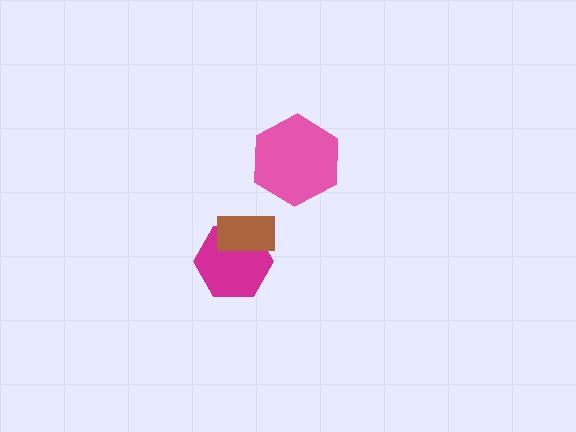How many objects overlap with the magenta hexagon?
1 object overlaps with the magenta hexagon.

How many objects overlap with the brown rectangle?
1 object overlaps with the brown rectangle.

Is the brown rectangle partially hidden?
No, no other shape covers it.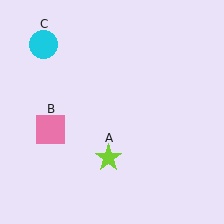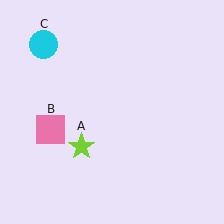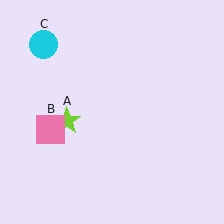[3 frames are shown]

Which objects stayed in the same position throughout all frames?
Pink square (object B) and cyan circle (object C) remained stationary.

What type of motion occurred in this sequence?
The lime star (object A) rotated clockwise around the center of the scene.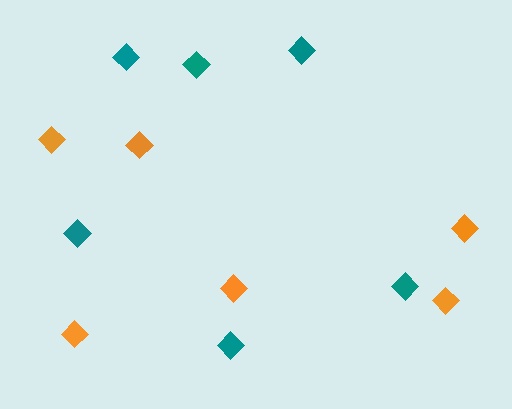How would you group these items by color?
There are 2 groups: one group of orange diamonds (6) and one group of teal diamonds (6).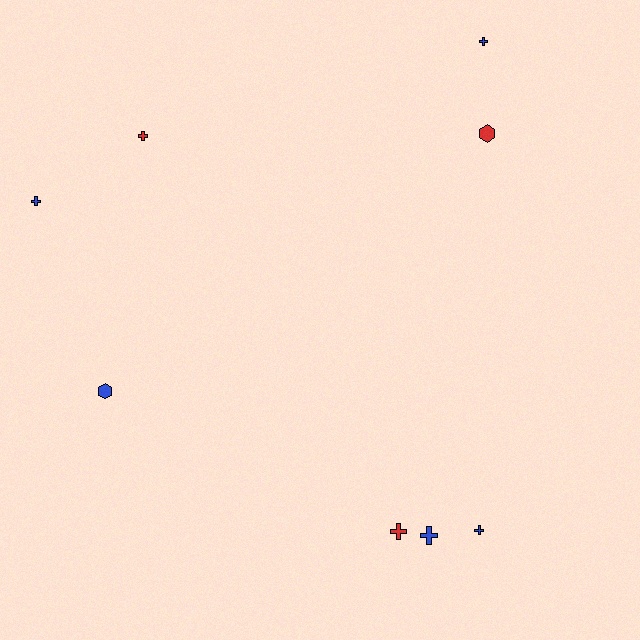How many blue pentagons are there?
There are no blue pentagons.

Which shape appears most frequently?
Cross, with 6 objects.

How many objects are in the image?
There are 8 objects.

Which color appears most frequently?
Blue, with 5 objects.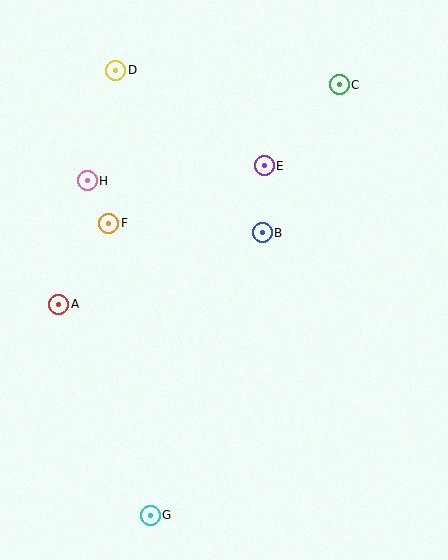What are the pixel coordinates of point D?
Point D is at (116, 70).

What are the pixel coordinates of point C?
Point C is at (339, 85).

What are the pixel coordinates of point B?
Point B is at (262, 233).